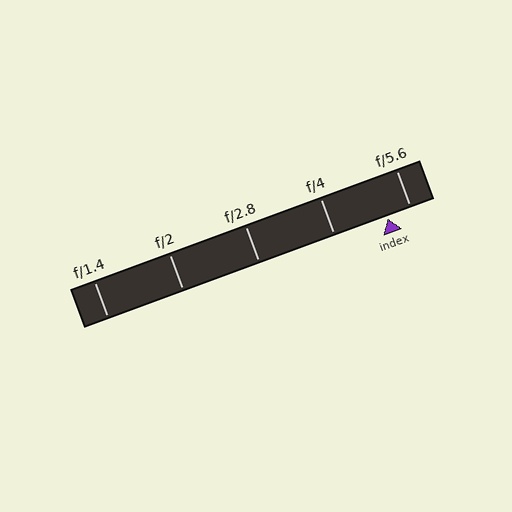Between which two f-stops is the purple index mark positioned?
The index mark is between f/4 and f/5.6.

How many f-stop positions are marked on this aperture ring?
There are 5 f-stop positions marked.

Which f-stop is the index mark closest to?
The index mark is closest to f/5.6.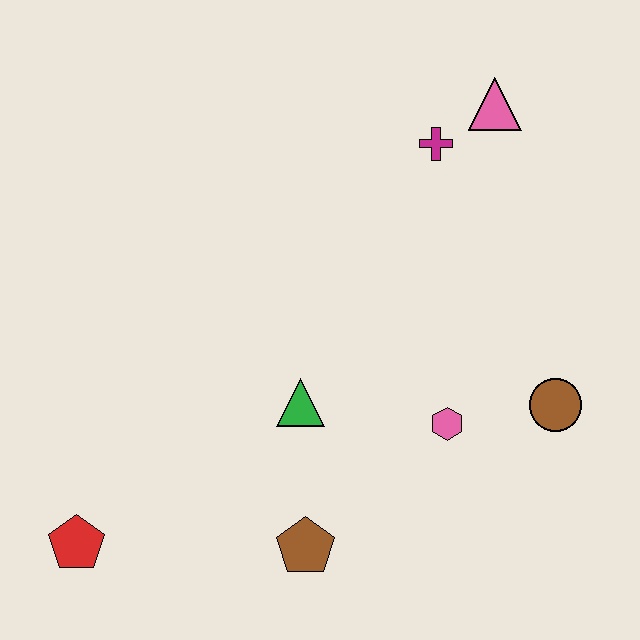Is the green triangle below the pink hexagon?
No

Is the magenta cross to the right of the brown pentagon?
Yes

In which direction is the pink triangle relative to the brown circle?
The pink triangle is above the brown circle.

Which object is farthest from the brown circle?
The red pentagon is farthest from the brown circle.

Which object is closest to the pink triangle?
The magenta cross is closest to the pink triangle.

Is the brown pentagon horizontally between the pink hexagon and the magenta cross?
No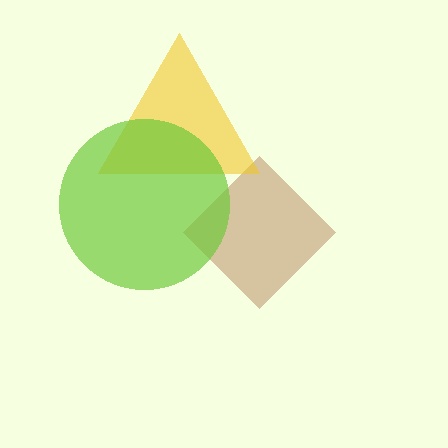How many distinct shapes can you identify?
There are 3 distinct shapes: a brown diamond, a yellow triangle, a lime circle.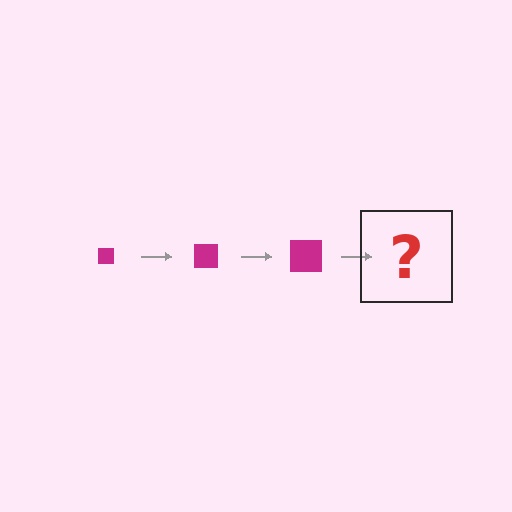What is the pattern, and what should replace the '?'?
The pattern is that the square gets progressively larger each step. The '?' should be a magenta square, larger than the previous one.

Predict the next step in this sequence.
The next step is a magenta square, larger than the previous one.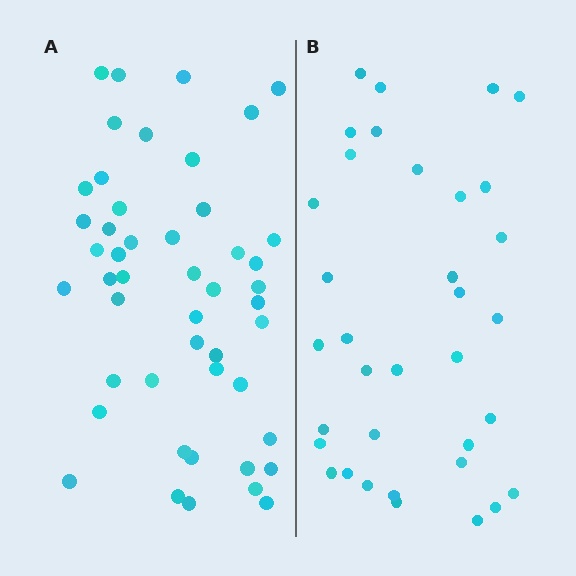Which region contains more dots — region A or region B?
Region A (the left region) has more dots.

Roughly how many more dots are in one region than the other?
Region A has approximately 15 more dots than region B.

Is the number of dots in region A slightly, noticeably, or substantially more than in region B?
Region A has noticeably more, but not dramatically so. The ratio is roughly 1.4 to 1.